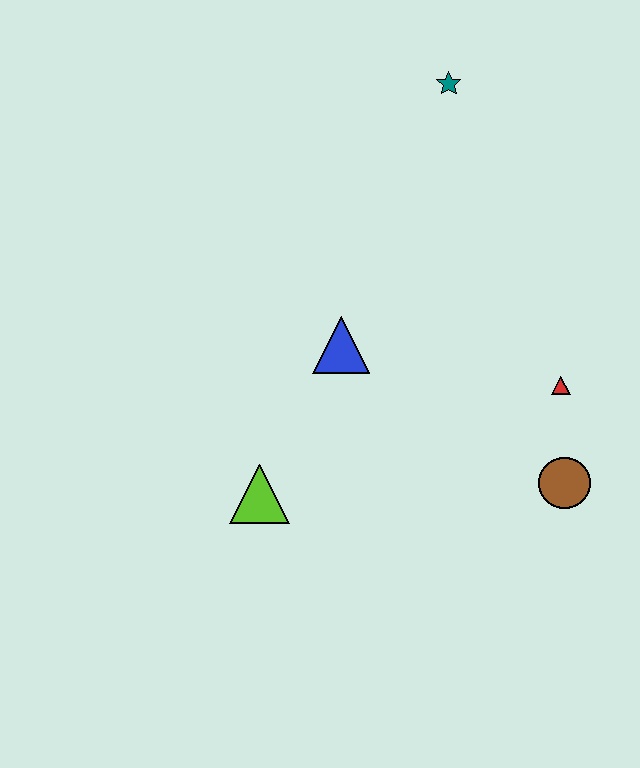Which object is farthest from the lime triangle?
The teal star is farthest from the lime triangle.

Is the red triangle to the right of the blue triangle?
Yes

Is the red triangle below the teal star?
Yes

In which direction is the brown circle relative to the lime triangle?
The brown circle is to the right of the lime triangle.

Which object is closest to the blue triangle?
The lime triangle is closest to the blue triangle.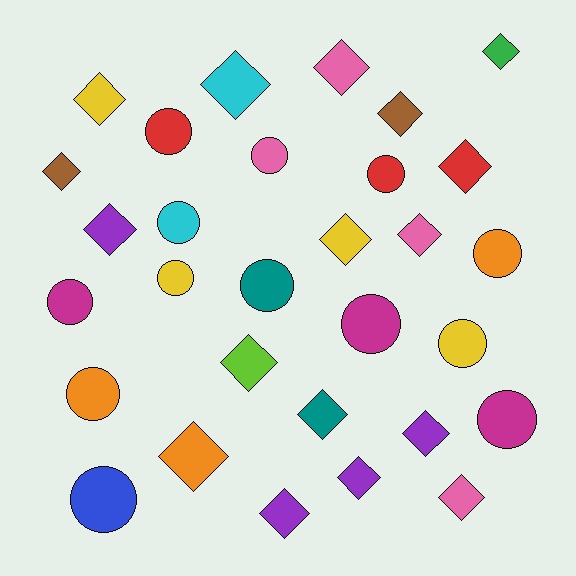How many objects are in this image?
There are 30 objects.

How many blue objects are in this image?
There is 1 blue object.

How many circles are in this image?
There are 13 circles.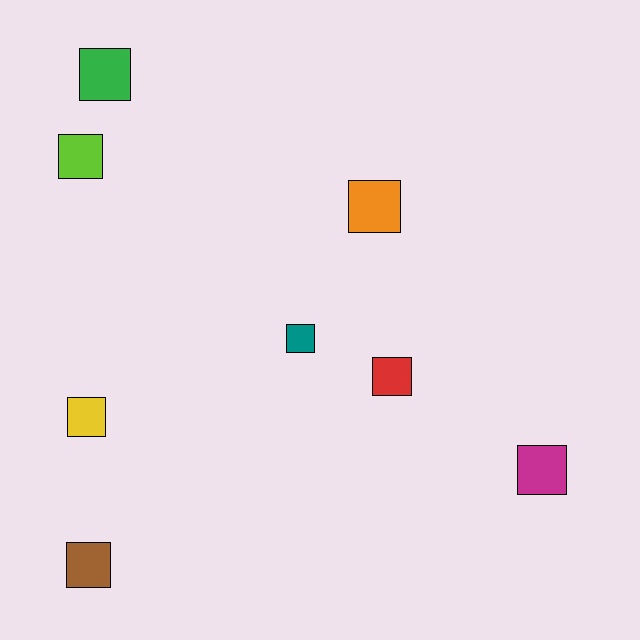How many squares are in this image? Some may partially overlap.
There are 8 squares.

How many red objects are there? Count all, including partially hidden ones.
There is 1 red object.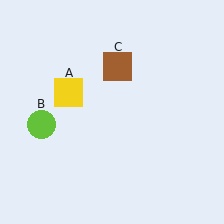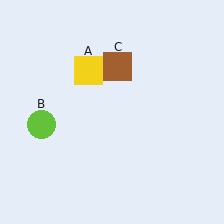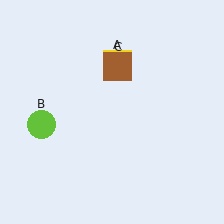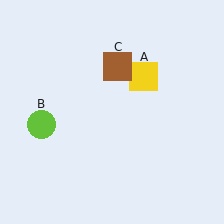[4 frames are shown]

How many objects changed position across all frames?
1 object changed position: yellow square (object A).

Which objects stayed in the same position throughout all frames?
Lime circle (object B) and brown square (object C) remained stationary.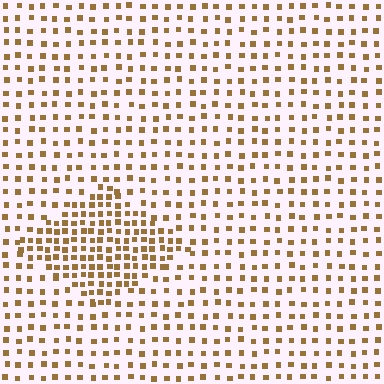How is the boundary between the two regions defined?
The boundary is defined by a change in element density (approximately 2.0x ratio). All elements are the same color, size, and shape.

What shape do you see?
I see a diamond.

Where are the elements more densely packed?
The elements are more densely packed inside the diamond boundary.